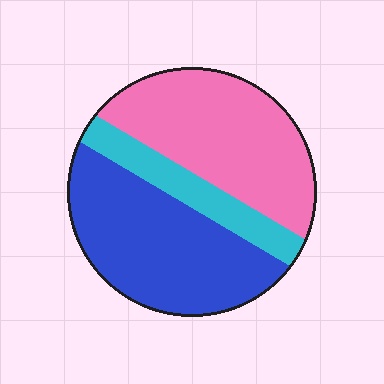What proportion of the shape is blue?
Blue covers 43% of the shape.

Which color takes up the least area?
Cyan, at roughly 15%.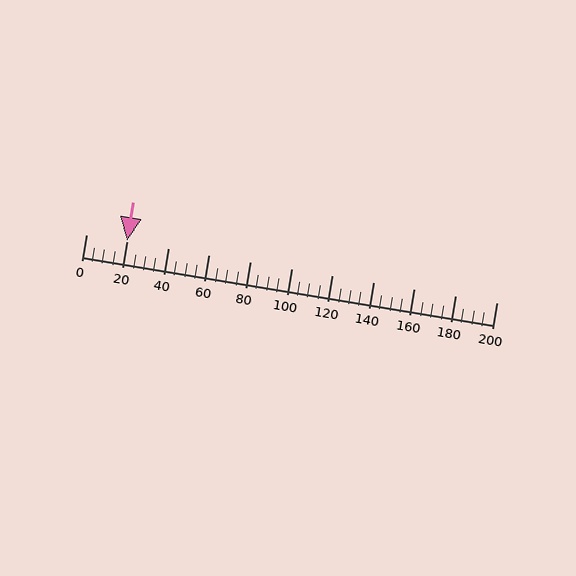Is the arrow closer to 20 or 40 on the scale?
The arrow is closer to 20.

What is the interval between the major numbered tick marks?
The major tick marks are spaced 20 units apart.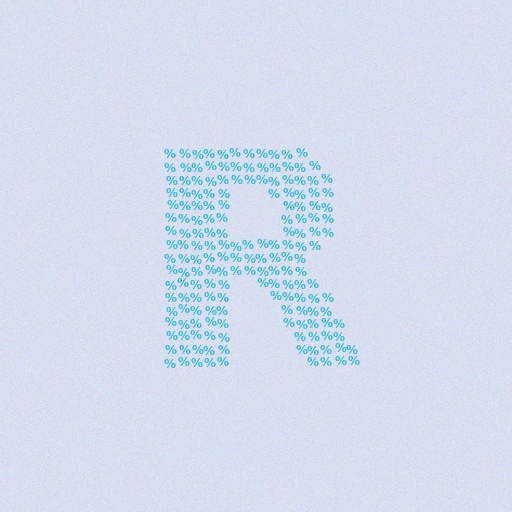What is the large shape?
The large shape is the letter R.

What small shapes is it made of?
It is made of small percent signs.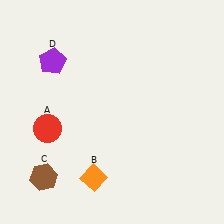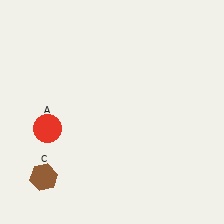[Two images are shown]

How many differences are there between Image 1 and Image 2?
There are 2 differences between the two images.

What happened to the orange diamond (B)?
The orange diamond (B) was removed in Image 2. It was in the bottom-left area of Image 1.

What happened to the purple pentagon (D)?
The purple pentagon (D) was removed in Image 2. It was in the top-left area of Image 1.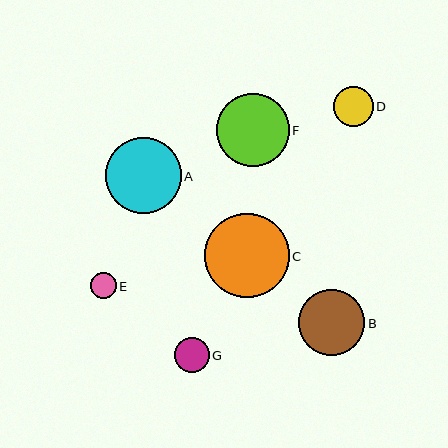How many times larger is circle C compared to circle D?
Circle C is approximately 2.1 times the size of circle D.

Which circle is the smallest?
Circle E is the smallest with a size of approximately 26 pixels.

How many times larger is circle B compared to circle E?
Circle B is approximately 2.5 times the size of circle E.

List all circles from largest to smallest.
From largest to smallest: C, A, F, B, D, G, E.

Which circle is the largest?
Circle C is the largest with a size of approximately 85 pixels.